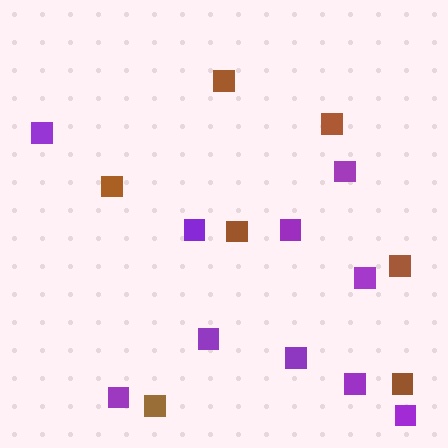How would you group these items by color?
There are 2 groups: one group of purple squares (10) and one group of brown squares (7).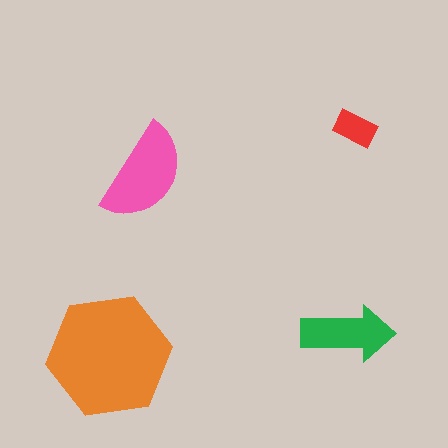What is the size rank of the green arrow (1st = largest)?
3rd.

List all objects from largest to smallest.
The orange hexagon, the pink semicircle, the green arrow, the red rectangle.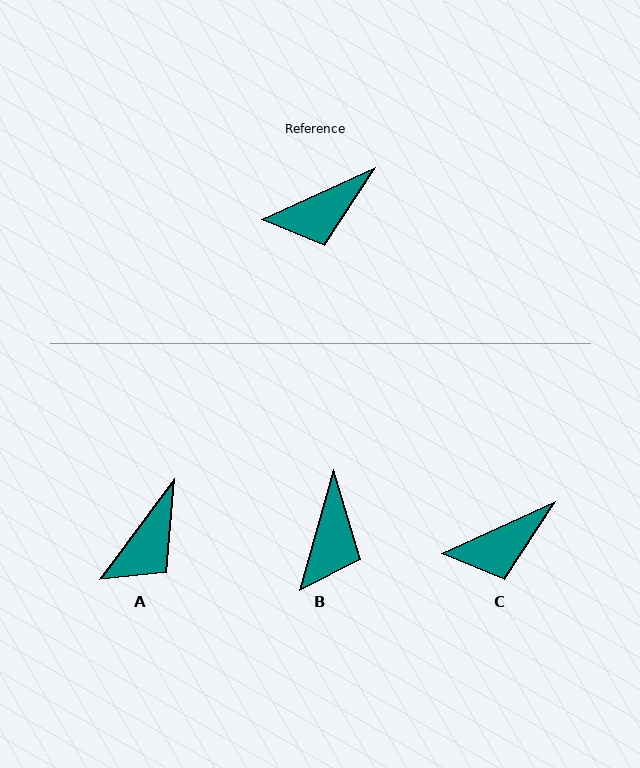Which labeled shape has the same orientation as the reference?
C.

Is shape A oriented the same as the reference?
No, it is off by about 28 degrees.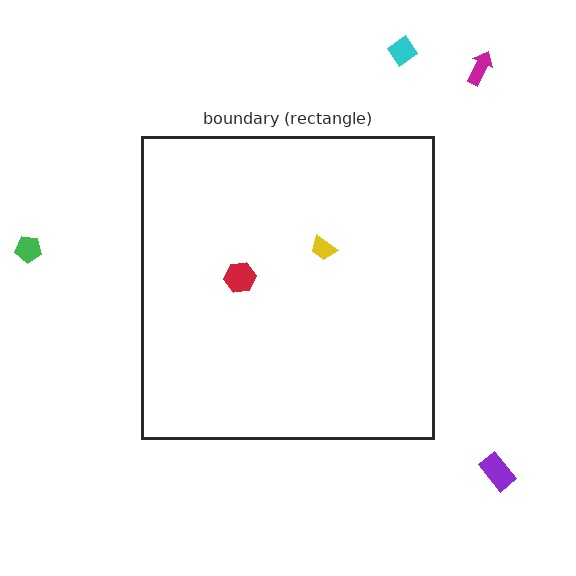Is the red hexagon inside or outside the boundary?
Inside.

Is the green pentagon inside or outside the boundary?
Outside.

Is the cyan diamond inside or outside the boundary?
Outside.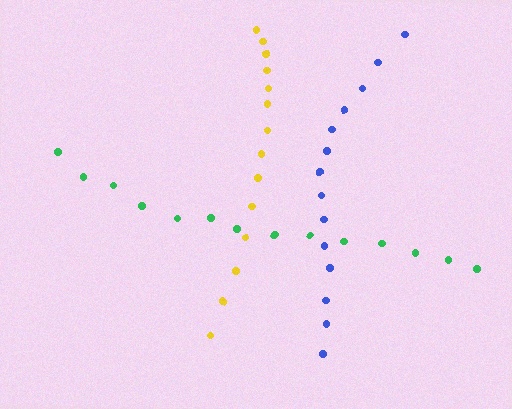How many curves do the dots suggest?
There are 3 distinct paths.